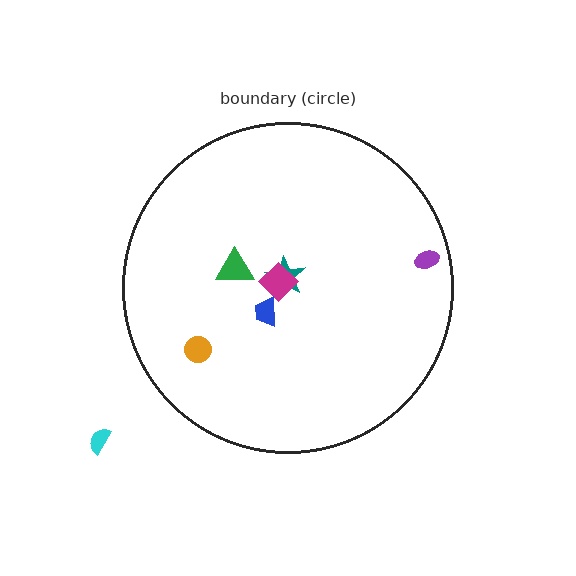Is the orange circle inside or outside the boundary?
Inside.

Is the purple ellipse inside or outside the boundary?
Inside.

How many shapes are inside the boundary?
6 inside, 1 outside.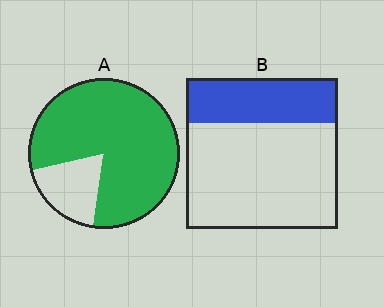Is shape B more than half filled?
No.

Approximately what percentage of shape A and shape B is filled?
A is approximately 80% and B is approximately 30%.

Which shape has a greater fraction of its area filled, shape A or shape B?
Shape A.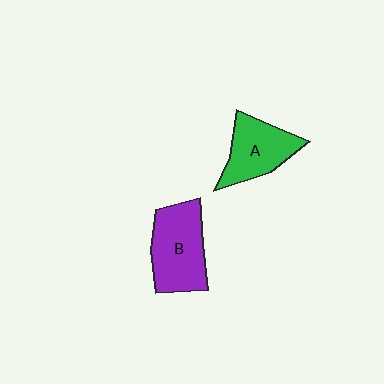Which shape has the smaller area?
Shape A (green).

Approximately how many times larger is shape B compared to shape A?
Approximately 1.2 times.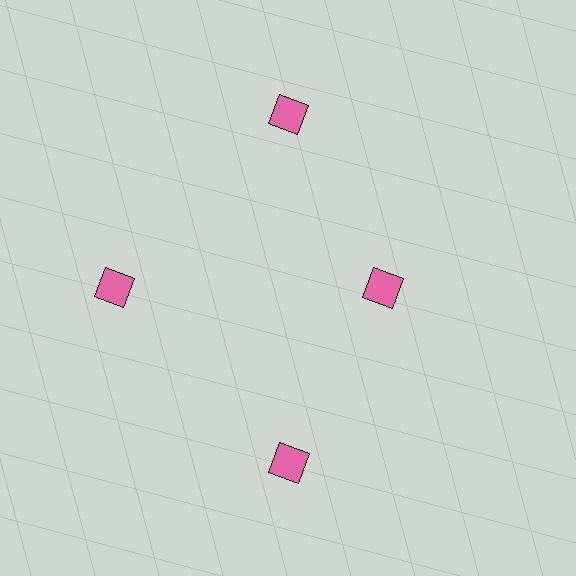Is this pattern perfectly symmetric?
No. The 4 pink diamonds are arranged in a ring, but one element near the 3 o'clock position is pulled inward toward the center, breaking the 4-fold rotational symmetry.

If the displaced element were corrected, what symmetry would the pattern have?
It would have 4-fold rotational symmetry — the pattern would map onto itself every 90 degrees.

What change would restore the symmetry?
The symmetry would be restored by moving it outward, back onto the ring so that all 4 diamonds sit at equal angles and equal distance from the center.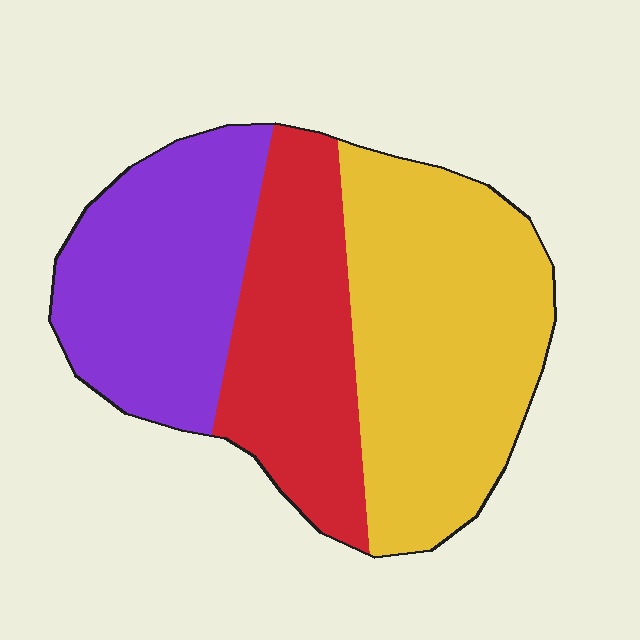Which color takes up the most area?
Yellow, at roughly 40%.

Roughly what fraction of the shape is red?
Red covers roughly 25% of the shape.